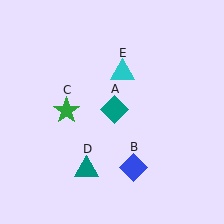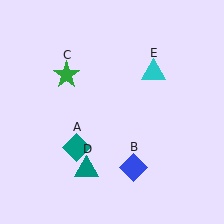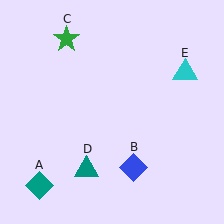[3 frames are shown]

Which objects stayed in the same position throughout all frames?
Blue diamond (object B) and teal triangle (object D) remained stationary.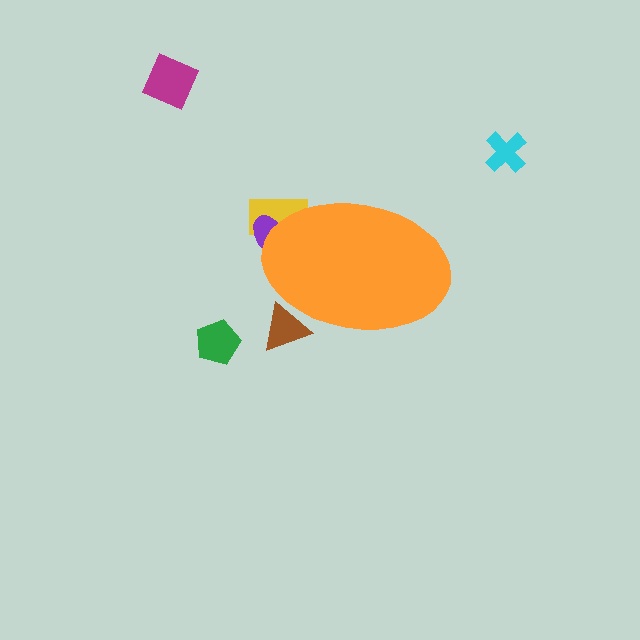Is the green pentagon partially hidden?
No, the green pentagon is fully visible.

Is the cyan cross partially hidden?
No, the cyan cross is fully visible.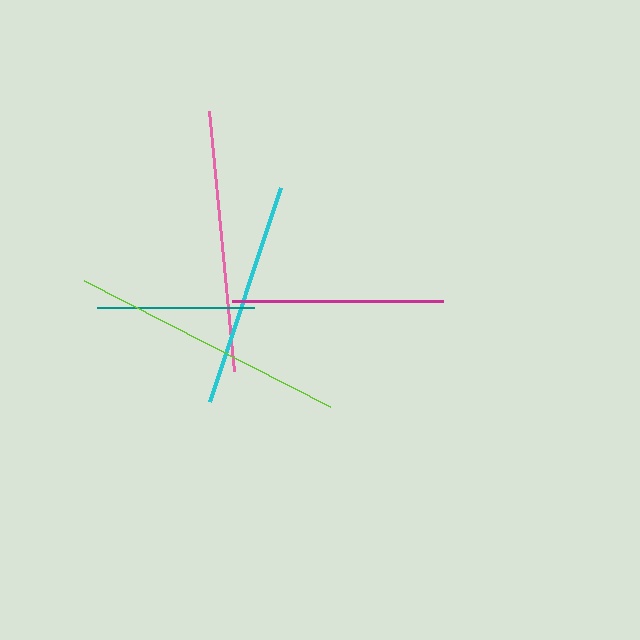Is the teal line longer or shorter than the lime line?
The lime line is longer than the teal line.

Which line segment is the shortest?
The teal line is the shortest at approximately 157 pixels.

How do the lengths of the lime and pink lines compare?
The lime and pink lines are approximately the same length.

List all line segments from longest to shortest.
From longest to shortest: lime, pink, cyan, magenta, teal.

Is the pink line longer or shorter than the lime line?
The lime line is longer than the pink line.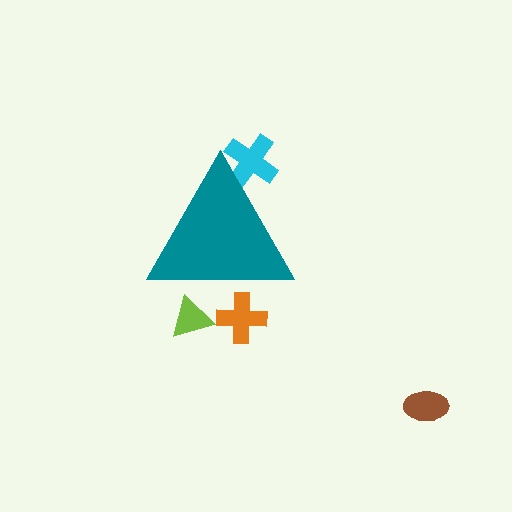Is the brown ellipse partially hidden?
No, the brown ellipse is fully visible.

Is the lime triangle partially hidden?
Yes, the lime triangle is partially hidden behind the teal triangle.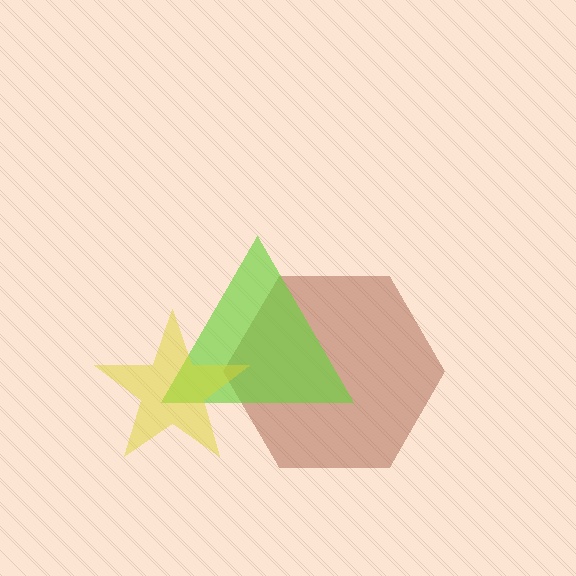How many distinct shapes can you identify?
There are 3 distinct shapes: a brown hexagon, a lime triangle, a yellow star.